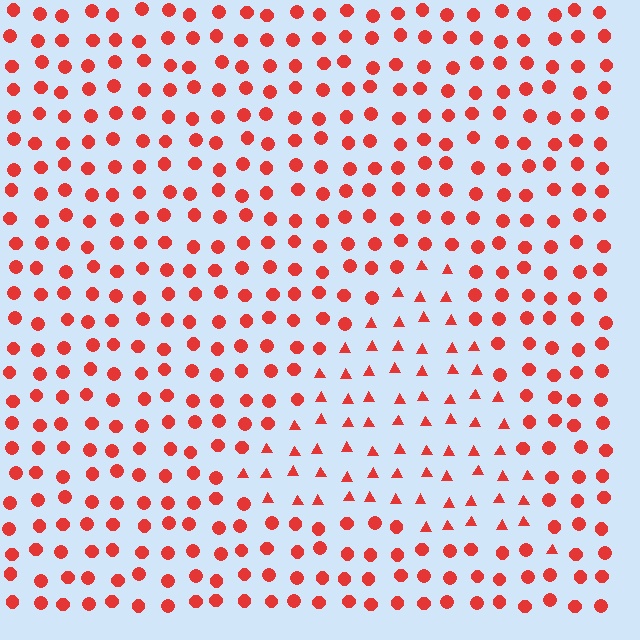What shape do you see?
I see a triangle.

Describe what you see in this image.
The image is filled with small red elements arranged in a uniform grid. A triangle-shaped region contains triangles, while the surrounding area contains circles. The boundary is defined purely by the change in element shape.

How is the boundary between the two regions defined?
The boundary is defined by a change in element shape: triangles inside vs. circles outside. All elements share the same color and spacing.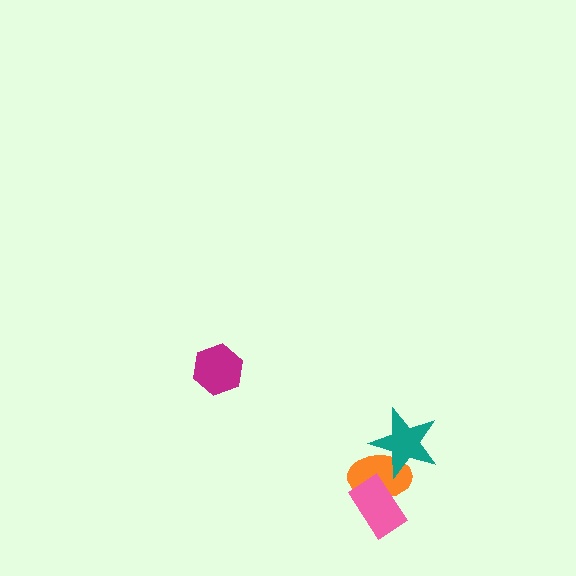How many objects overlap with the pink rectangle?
1 object overlaps with the pink rectangle.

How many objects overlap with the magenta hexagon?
0 objects overlap with the magenta hexagon.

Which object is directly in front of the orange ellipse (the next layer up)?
The teal star is directly in front of the orange ellipse.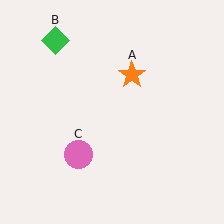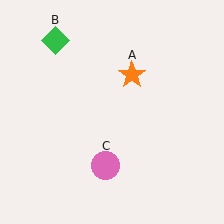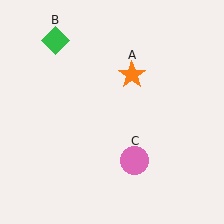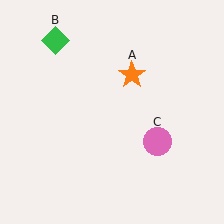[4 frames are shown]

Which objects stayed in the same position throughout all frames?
Orange star (object A) and green diamond (object B) remained stationary.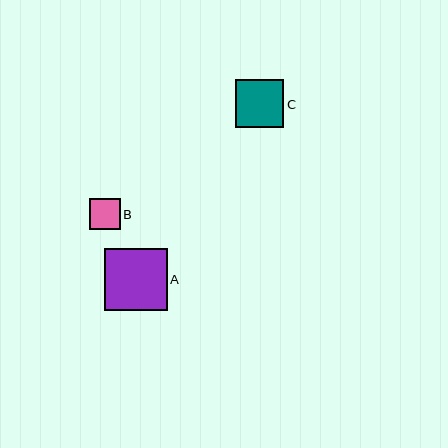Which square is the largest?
Square A is the largest with a size of approximately 63 pixels.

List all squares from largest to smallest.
From largest to smallest: A, C, B.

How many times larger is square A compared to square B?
Square A is approximately 2.0 times the size of square B.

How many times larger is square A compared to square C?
Square A is approximately 1.3 times the size of square C.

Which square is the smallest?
Square B is the smallest with a size of approximately 31 pixels.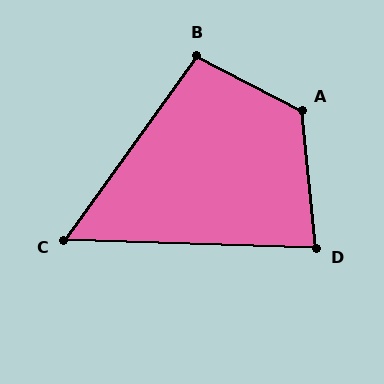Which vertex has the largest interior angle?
A, at approximately 124 degrees.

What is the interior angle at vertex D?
Approximately 82 degrees (acute).